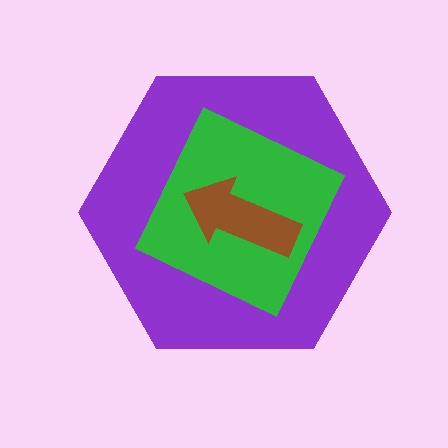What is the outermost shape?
The purple hexagon.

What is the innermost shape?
The brown arrow.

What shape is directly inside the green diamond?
The brown arrow.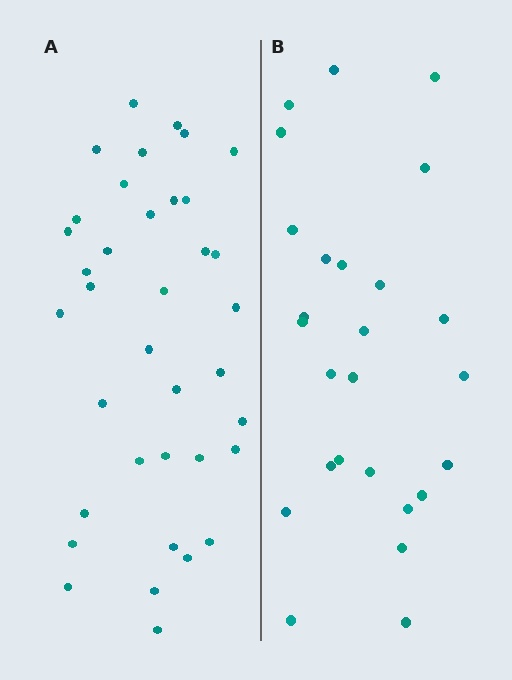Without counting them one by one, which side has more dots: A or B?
Region A (the left region) has more dots.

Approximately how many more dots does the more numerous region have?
Region A has roughly 12 or so more dots than region B.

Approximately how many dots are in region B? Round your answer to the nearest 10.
About 30 dots. (The exact count is 26, which rounds to 30.)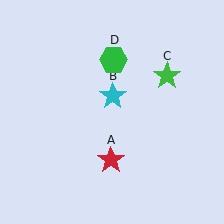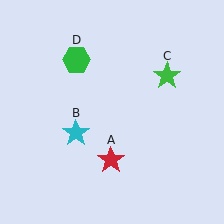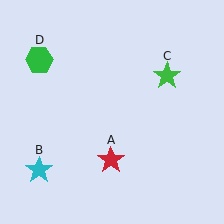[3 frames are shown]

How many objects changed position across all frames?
2 objects changed position: cyan star (object B), green hexagon (object D).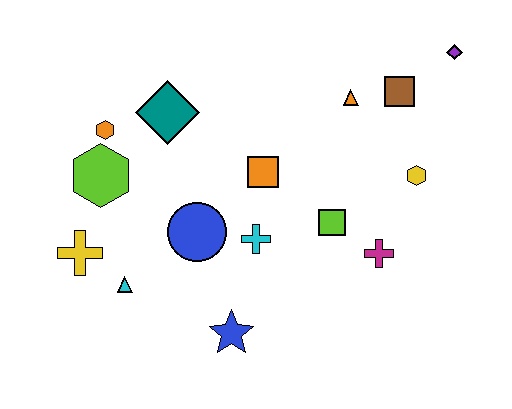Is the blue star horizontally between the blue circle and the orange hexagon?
No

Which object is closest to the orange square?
The cyan cross is closest to the orange square.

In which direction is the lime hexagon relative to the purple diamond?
The lime hexagon is to the left of the purple diamond.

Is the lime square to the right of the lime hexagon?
Yes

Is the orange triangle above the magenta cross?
Yes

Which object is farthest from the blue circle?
The purple diamond is farthest from the blue circle.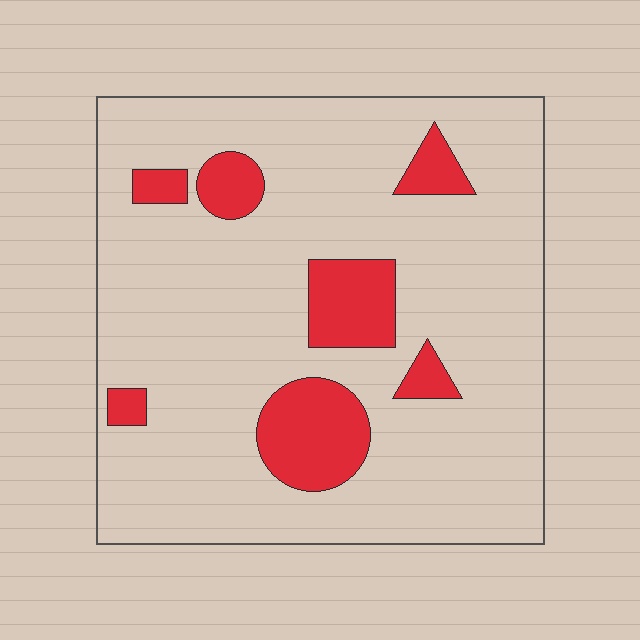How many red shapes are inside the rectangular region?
7.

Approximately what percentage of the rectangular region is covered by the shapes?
Approximately 15%.